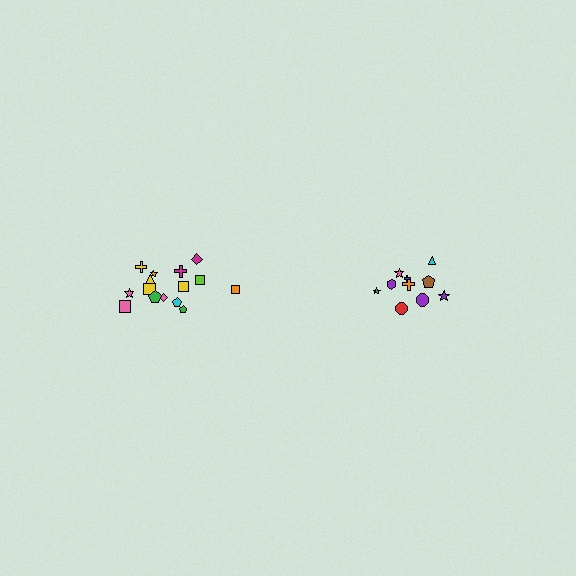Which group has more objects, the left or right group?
The left group.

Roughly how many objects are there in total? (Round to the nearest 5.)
Roughly 25 objects in total.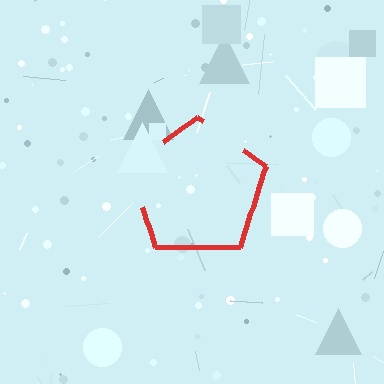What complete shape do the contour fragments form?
The contour fragments form a pentagon.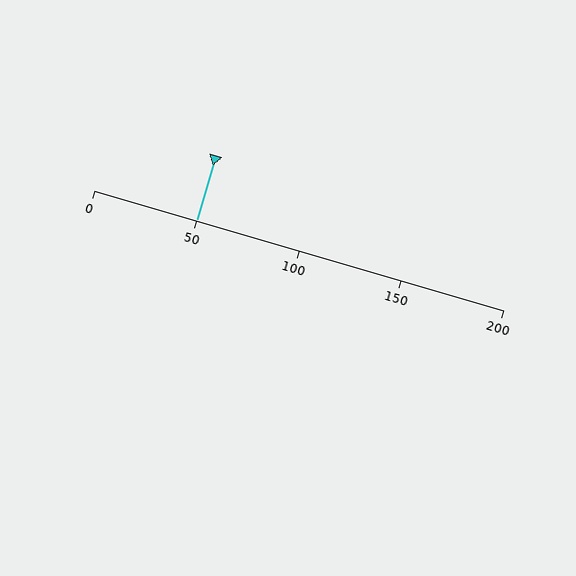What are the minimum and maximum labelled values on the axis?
The axis runs from 0 to 200.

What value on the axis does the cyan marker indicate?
The marker indicates approximately 50.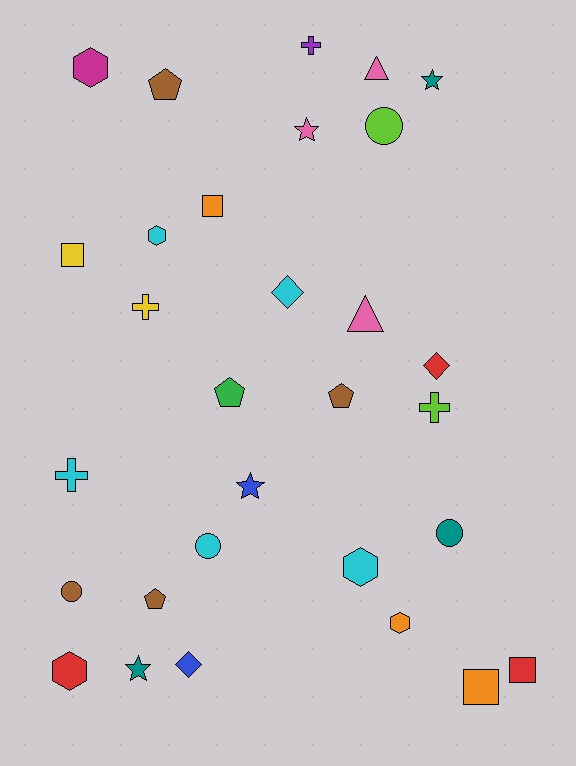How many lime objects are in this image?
There are 2 lime objects.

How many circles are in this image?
There are 4 circles.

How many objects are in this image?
There are 30 objects.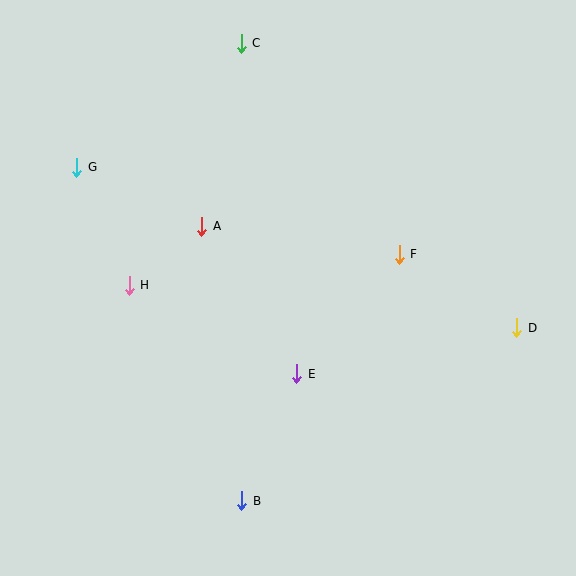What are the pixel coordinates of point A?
Point A is at (202, 226).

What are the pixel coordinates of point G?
Point G is at (77, 167).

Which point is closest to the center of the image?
Point E at (297, 374) is closest to the center.